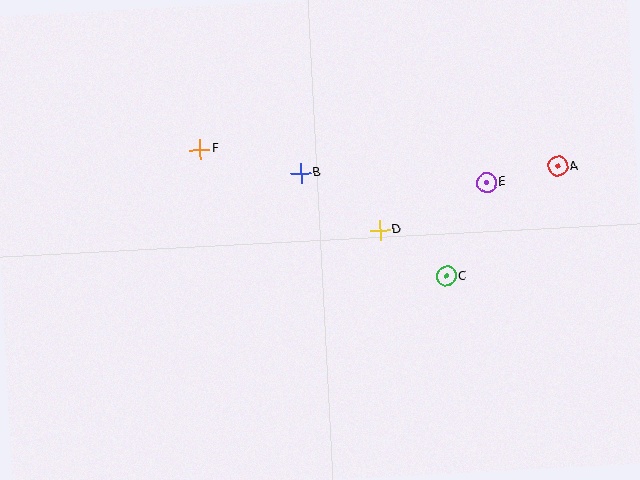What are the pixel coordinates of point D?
Point D is at (380, 230).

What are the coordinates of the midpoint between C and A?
The midpoint between C and A is at (502, 221).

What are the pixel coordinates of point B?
Point B is at (301, 173).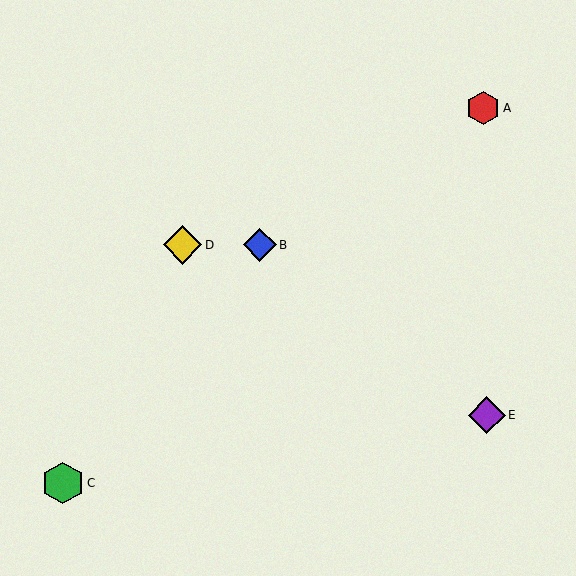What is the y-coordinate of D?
Object D is at y≈245.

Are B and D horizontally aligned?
Yes, both are at y≈245.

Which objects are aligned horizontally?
Objects B, D are aligned horizontally.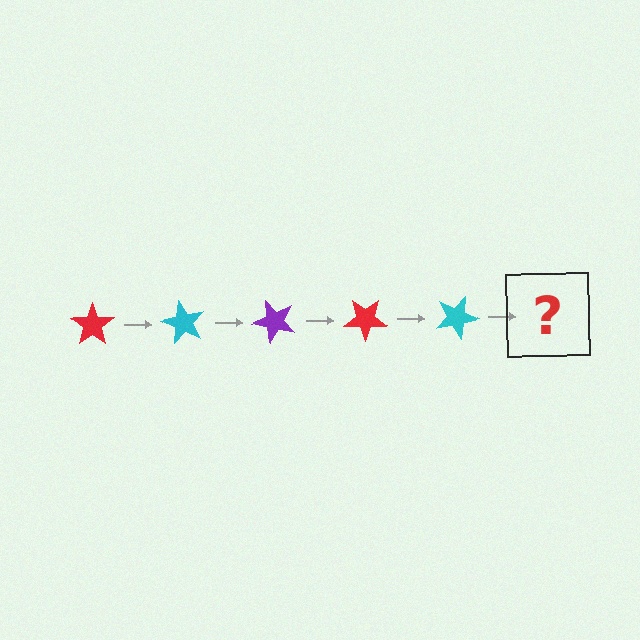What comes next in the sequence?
The next element should be a purple star, rotated 300 degrees from the start.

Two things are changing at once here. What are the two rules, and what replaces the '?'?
The two rules are that it rotates 60 degrees each step and the color cycles through red, cyan, and purple. The '?' should be a purple star, rotated 300 degrees from the start.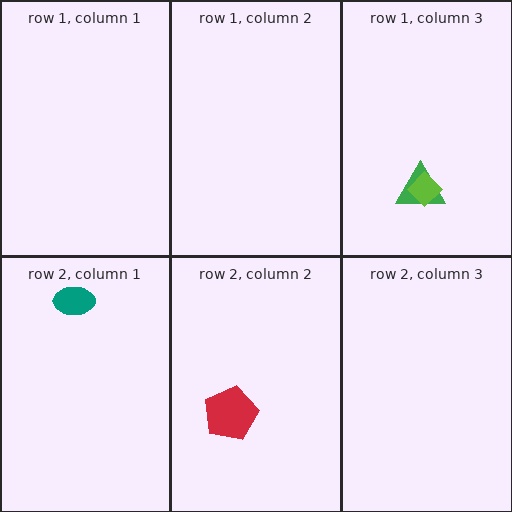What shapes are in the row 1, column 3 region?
The green triangle, the lime diamond.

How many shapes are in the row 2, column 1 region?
1.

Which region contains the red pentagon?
The row 2, column 2 region.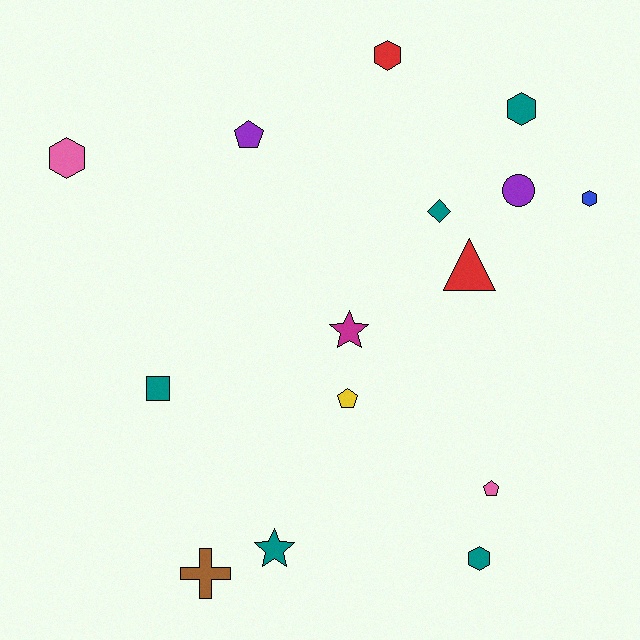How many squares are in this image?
There is 1 square.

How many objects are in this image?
There are 15 objects.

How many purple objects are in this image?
There are 2 purple objects.